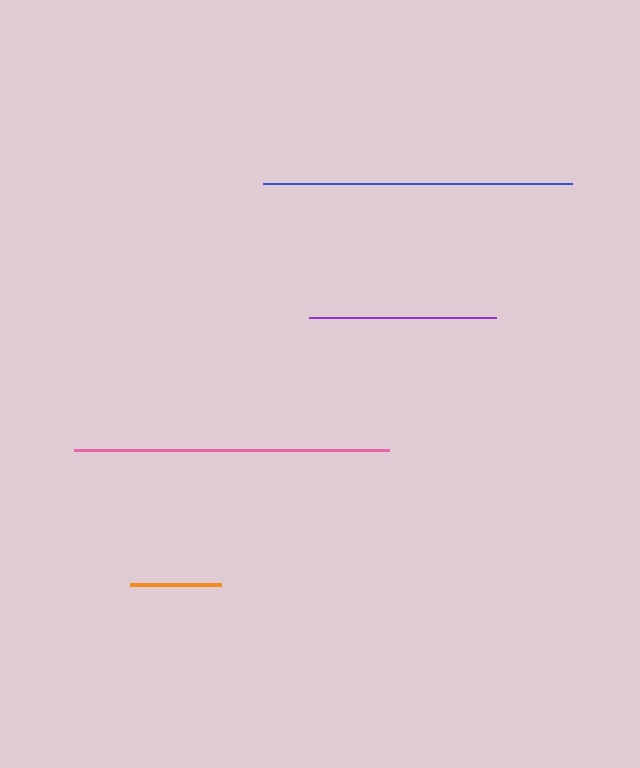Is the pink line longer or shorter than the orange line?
The pink line is longer than the orange line.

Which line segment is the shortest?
The orange line is the shortest at approximately 91 pixels.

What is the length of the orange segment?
The orange segment is approximately 91 pixels long.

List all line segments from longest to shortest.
From longest to shortest: pink, blue, purple, orange.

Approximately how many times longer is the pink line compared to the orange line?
The pink line is approximately 3.4 times the length of the orange line.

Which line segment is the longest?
The pink line is the longest at approximately 314 pixels.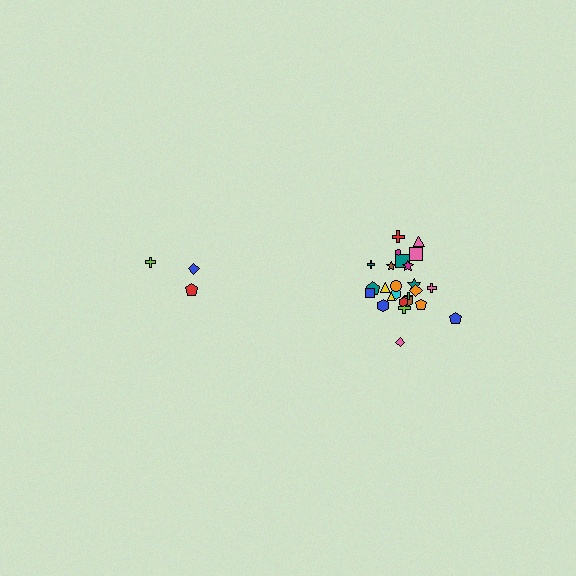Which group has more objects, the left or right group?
The right group.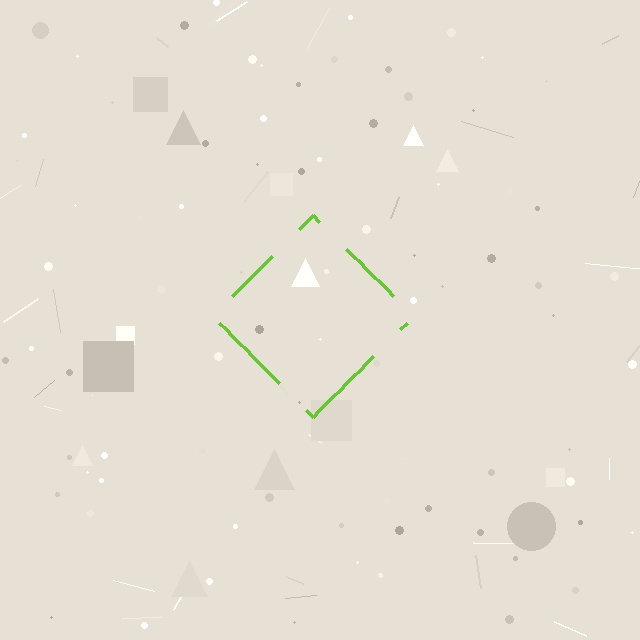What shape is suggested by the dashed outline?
The dashed outline suggests a diamond.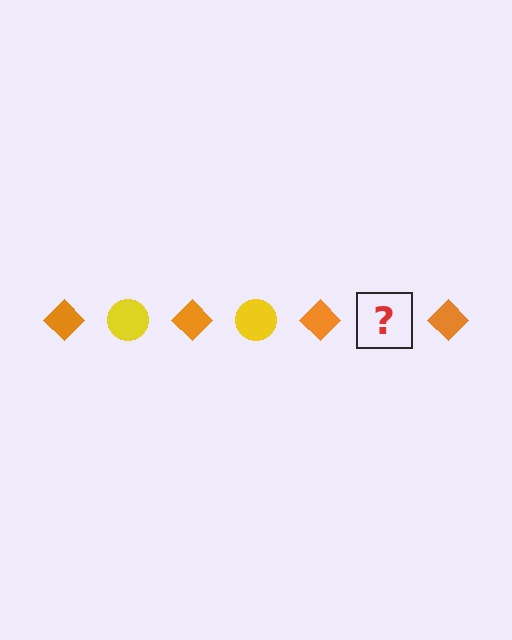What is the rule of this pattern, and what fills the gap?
The rule is that the pattern alternates between orange diamond and yellow circle. The gap should be filled with a yellow circle.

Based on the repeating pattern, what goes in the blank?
The blank should be a yellow circle.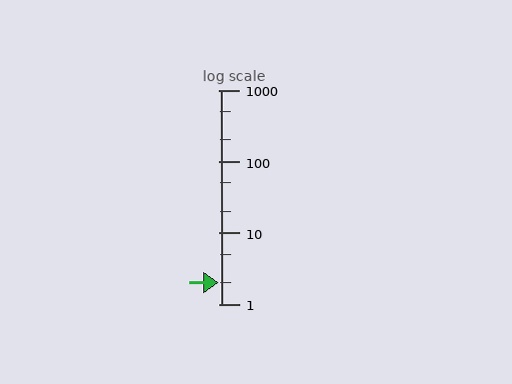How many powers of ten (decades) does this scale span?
The scale spans 3 decades, from 1 to 1000.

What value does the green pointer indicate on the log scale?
The pointer indicates approximately 2.